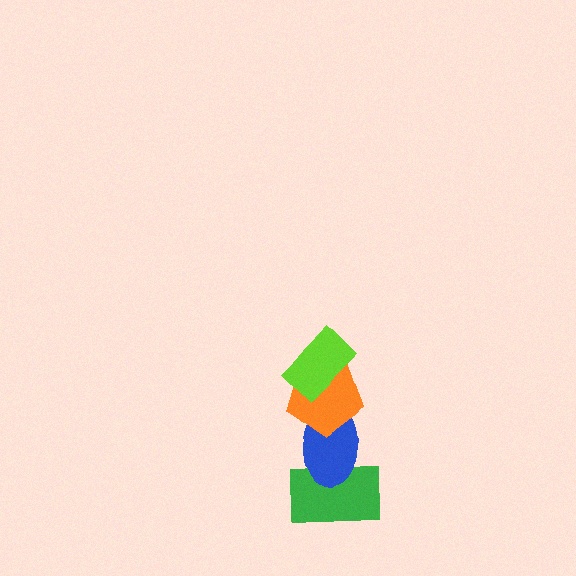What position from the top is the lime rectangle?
The lime rectangle is 1st from the top.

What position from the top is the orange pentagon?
The orange pentagon is 2nd from the top.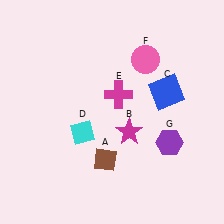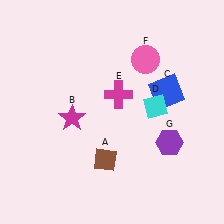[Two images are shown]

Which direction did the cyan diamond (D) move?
The cyan diamond (D) moved right.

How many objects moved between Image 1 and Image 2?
2 objects moved between the two images.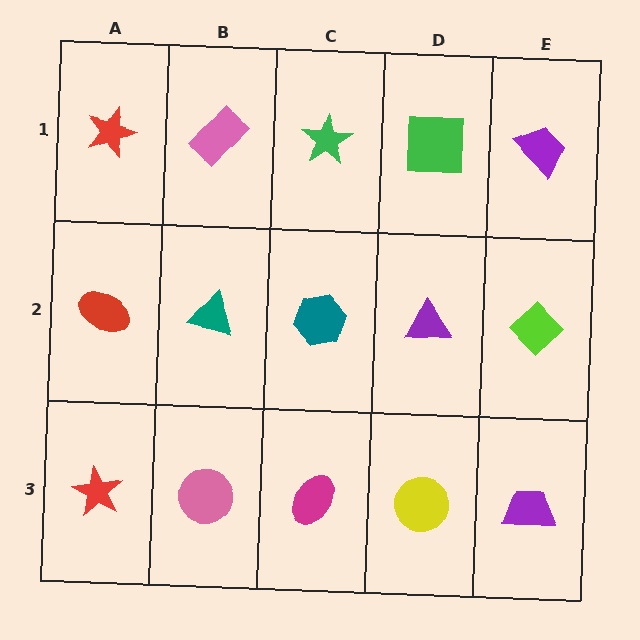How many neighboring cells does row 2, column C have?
4.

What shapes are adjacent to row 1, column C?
A teal hexagon (row 2, column C), a pink rectangle (row 1, column B), a green square (row 1, column D).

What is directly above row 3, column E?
A lime diamond.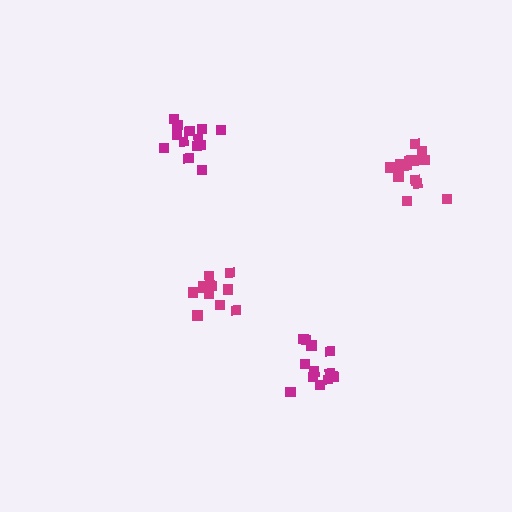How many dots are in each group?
Group 1: 13 dots, Group 2: 12 dots, Group 3: 11 dots, Group 4: 16 dots (52 total).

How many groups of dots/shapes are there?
There are 4 groups.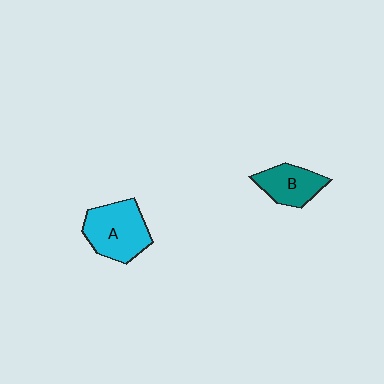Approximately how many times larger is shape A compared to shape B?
Approximately 1.5 times.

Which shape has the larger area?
Shape A (cyan).